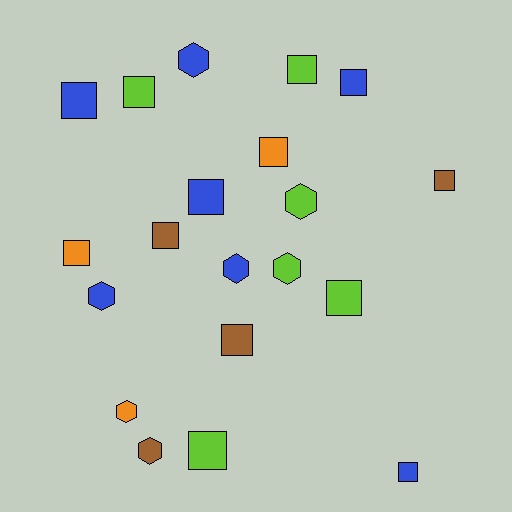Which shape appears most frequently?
Square, with 13 objects.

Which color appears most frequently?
Blue, with 7 objects.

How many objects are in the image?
There are 20 objects.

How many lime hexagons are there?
There are 2 lime hexagons.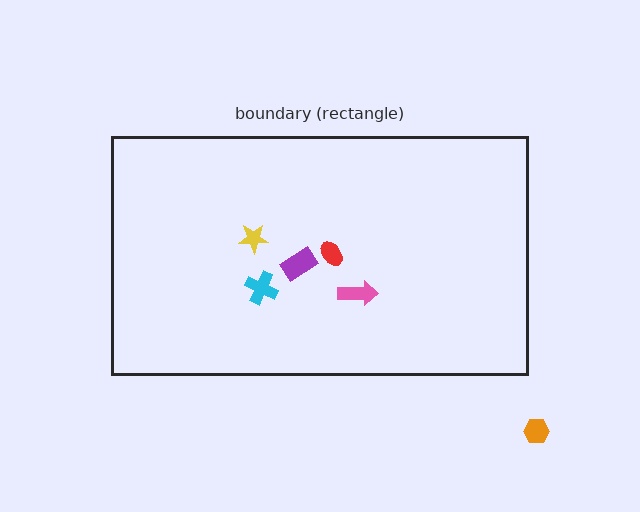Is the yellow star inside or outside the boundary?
Inside.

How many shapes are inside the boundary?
5 inside, 1 outside.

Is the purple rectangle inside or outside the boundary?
Inside.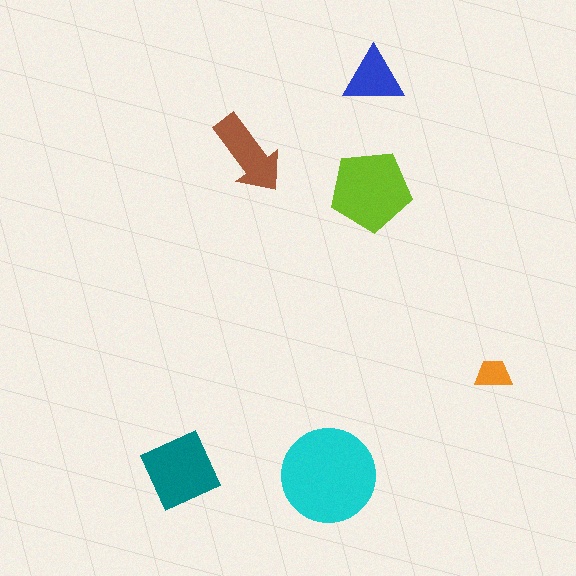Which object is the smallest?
The orange trapezoid.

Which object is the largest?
The cyan circle.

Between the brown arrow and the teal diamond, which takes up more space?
The teal diamond.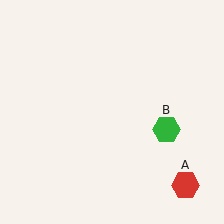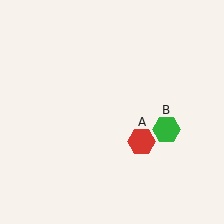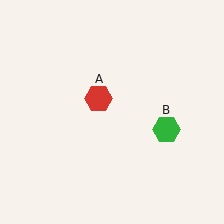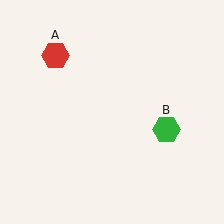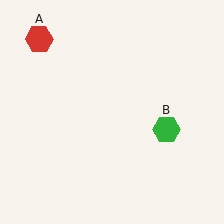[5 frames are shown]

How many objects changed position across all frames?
1 object changed position: red hexagon (object A).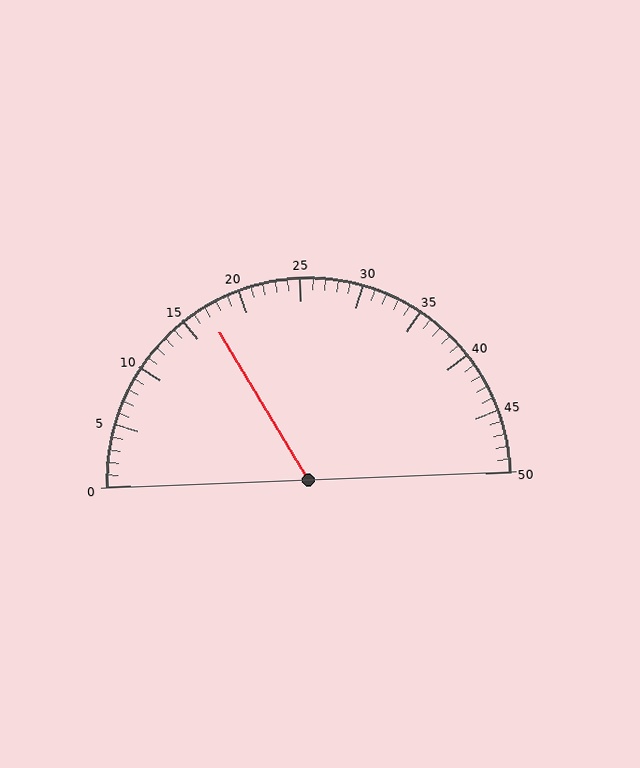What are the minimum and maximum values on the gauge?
The gauge ranges from 0 to 50.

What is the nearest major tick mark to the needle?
The nearest major tick mark is 15.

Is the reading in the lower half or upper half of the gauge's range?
The reading is in the lower half of the range (0 to 50).